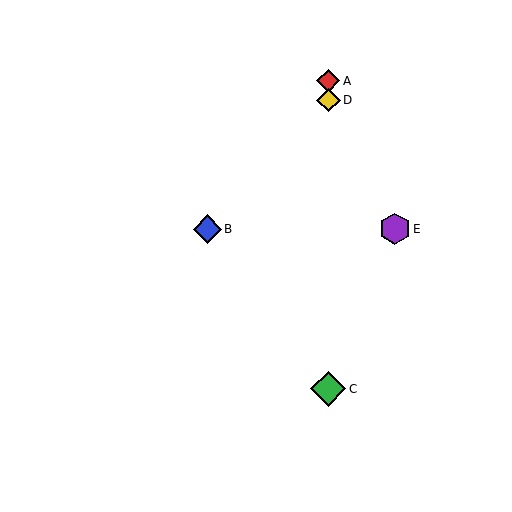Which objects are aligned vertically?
Objects A, C, D are aligned vertically.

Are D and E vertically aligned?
No, D is at x≈328 and E is at x≈395.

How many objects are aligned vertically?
3 objects (A, C, D) are aligned vertically.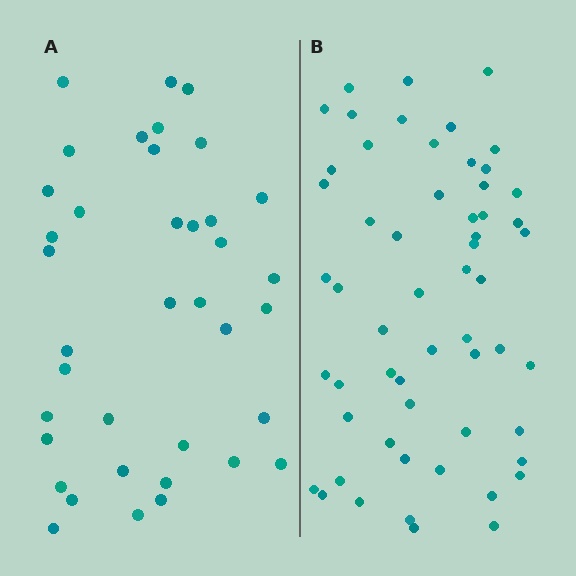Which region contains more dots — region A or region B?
Region B (the right region) has more dots.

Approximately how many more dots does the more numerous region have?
Region B has approximately 20 more dots than region A.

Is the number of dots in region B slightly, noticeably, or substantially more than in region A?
Region B has substantially more. The ratio is roughly 1.5 to 1.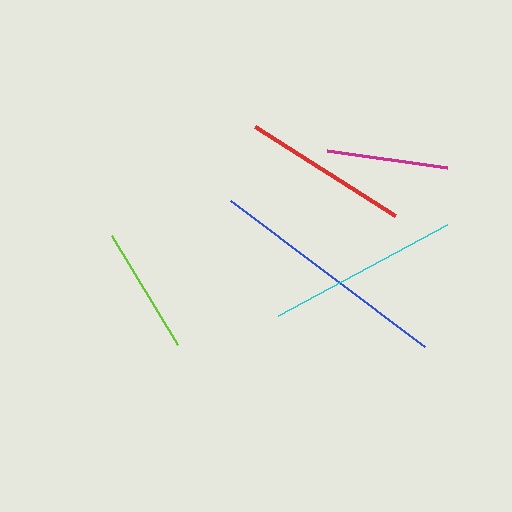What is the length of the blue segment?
The blue segment is approximately 243 pixels long.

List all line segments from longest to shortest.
From longest to shortest: blue, cyan, red, lime, magenta.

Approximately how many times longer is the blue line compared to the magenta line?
The blue line is approximately 2.0 times the length of the magenta line.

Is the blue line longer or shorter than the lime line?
The blue line is longer than the lime line.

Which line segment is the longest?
The blue line is the longest at approximately 243 pixels.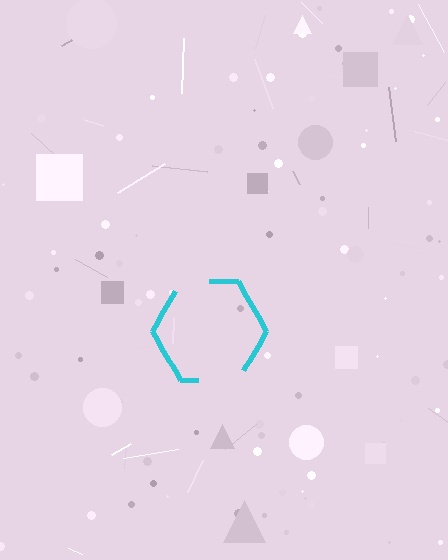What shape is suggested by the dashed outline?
The dashed outline suggests a hexagon.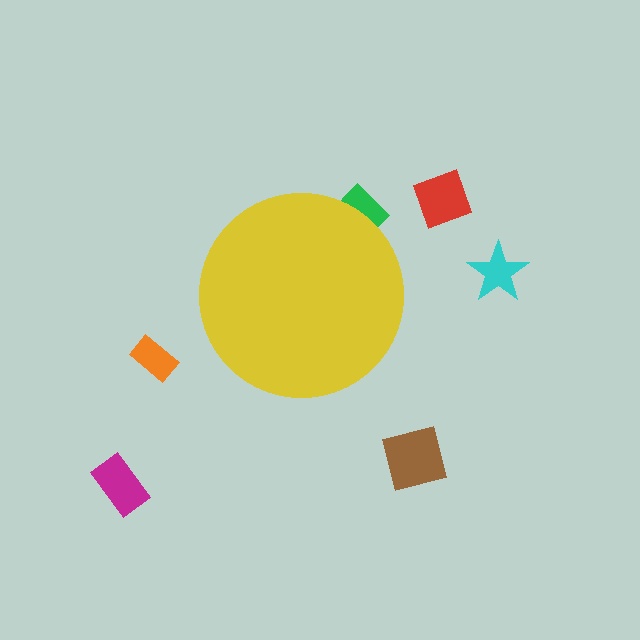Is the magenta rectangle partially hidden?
No, the magenta rectangle is fully visible.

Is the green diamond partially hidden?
Yes, the green diamond is partially hidden behind the yellow circle.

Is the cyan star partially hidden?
No, the cyan star is fully visible.